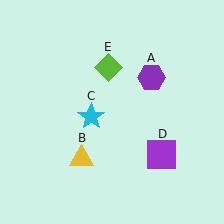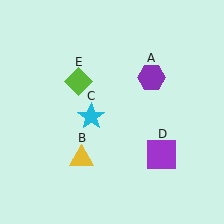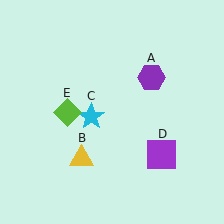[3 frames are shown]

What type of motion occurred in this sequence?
The lime diamond (object E) rotated counterclockwise around the center of the scene.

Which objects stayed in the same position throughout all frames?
Purple hexagon (object A) and yellow triangle (object B) and cyan star (object C) and purple square (object D) remained stationary.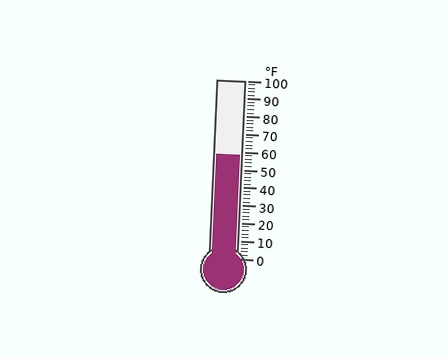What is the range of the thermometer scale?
The thermometer scale ranges from 0°F to 100°F.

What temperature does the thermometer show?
The thermometer shows approximately 58°F.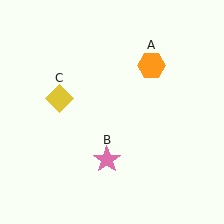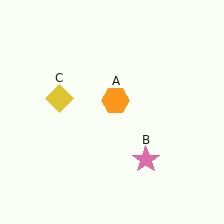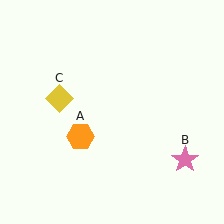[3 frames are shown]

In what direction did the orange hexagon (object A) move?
The orange hexagon (object A) moved down and to the left.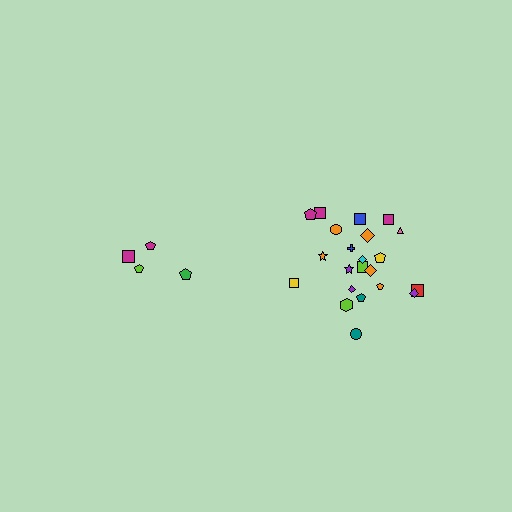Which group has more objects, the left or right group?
The right group.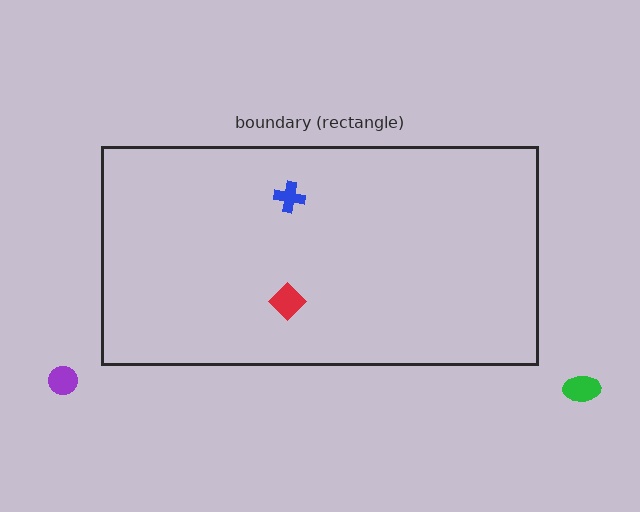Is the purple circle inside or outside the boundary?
Outside.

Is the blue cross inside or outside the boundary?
Inside.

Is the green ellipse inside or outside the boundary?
Outside.